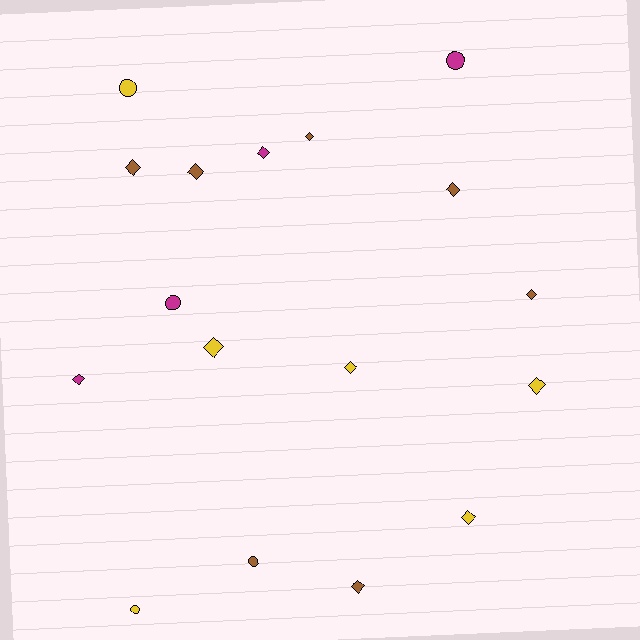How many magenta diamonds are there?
There are 2 magenta diamonds.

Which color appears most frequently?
Brown, with 7 objects.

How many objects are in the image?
There are 17 objects.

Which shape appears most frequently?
Diamond, with 12 objects.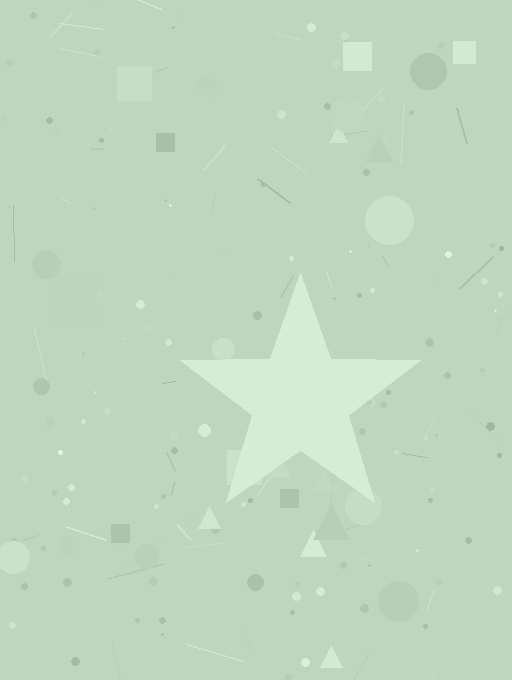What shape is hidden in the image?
A star is hidden in the image.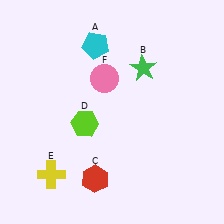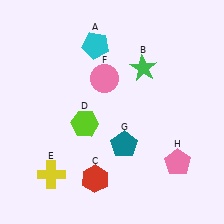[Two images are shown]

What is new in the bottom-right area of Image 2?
A teal pentagon (G) was added in the bottom-right area of Image 2.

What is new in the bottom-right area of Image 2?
A pink pentagon (H) was added in the bottom-right area of Image 2.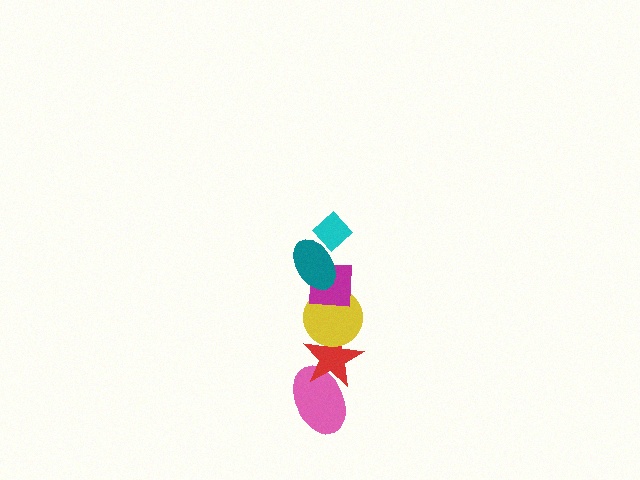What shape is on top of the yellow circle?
The magenta square is on top of the yellow circle.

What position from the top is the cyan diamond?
The cyan diamond is 1st from the top.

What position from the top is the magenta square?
The magenta square is 3rd from the top.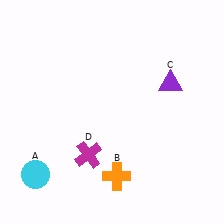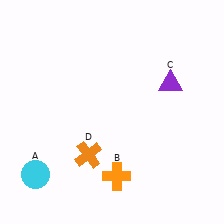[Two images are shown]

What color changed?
The cross (D) changed from magenta in Image 1 to orange in Image 2.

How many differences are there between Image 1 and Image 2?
There is 1 difference between the two images.